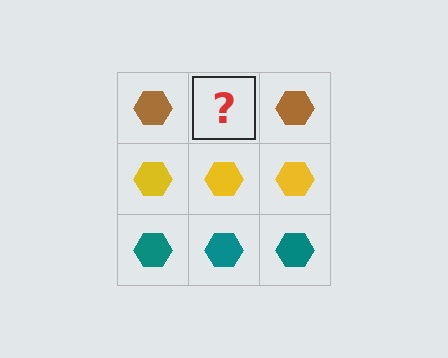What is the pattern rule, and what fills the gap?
The rule is that each row has a consistent color. The gap should be filled with a brown hexagon.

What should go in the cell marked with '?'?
The missing cell should contain a brown hexagon.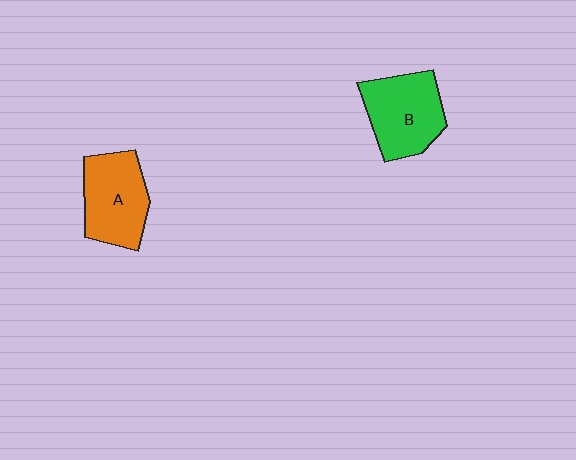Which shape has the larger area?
Shape B (green).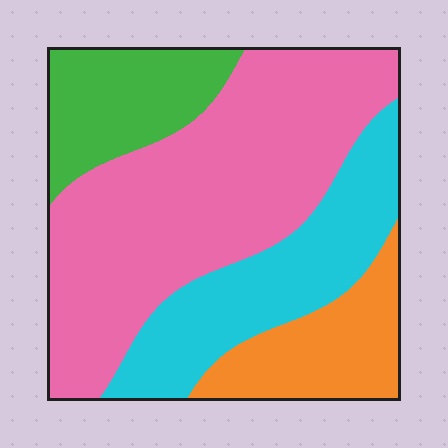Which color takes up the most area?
Pink, at roughly 50%.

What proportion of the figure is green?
Green takes up about one sixth (1/6) of the figure.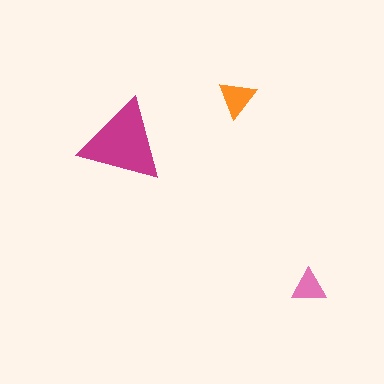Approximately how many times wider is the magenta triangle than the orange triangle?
About 2 times wider.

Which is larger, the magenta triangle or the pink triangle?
The magenta one.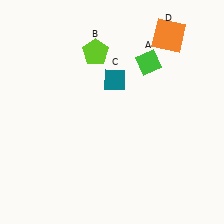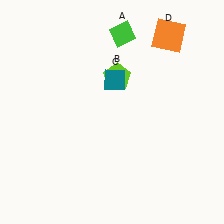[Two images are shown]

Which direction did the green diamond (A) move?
The green diamond (A) moved up.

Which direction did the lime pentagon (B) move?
The lime pentagon (B) moved down.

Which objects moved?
The objects that moved are: the green diamond (A), the lime pentagon (B).